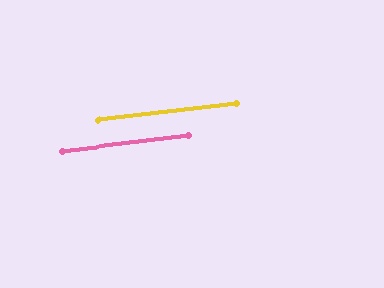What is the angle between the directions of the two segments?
Approximately 0 degrees.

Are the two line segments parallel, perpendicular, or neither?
Parallel — their directions differ by only 0.2°.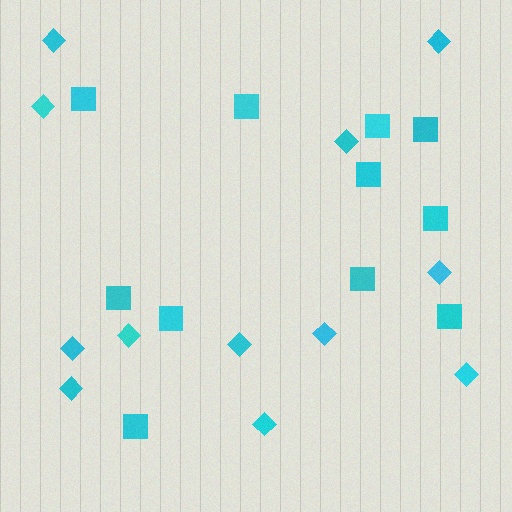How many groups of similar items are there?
There are 2 groups: one group of squares (11) and one group of diamonds (12).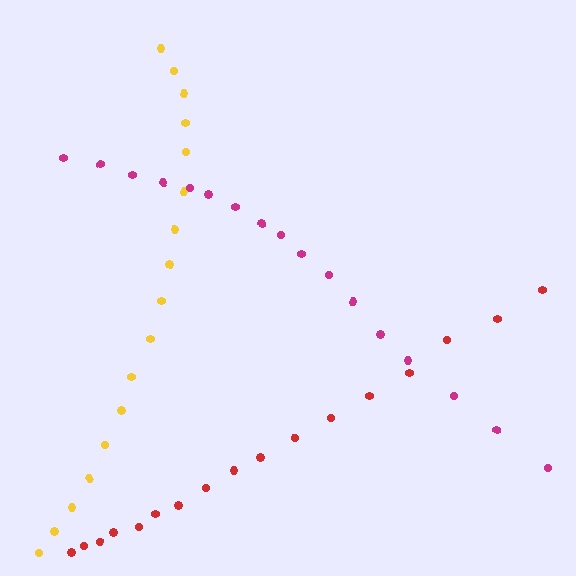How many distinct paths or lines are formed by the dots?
There are 3 distinct paths.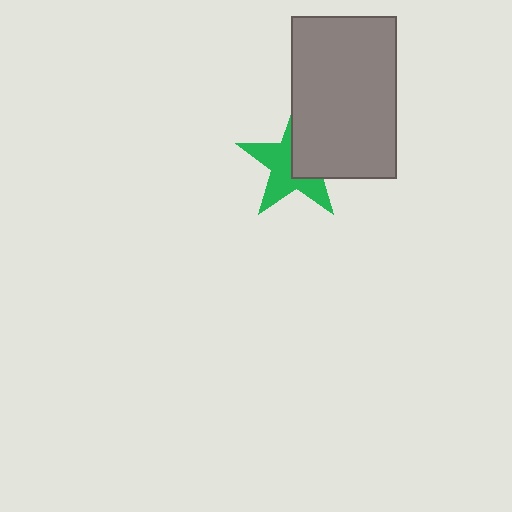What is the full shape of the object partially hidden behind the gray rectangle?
The partially hidden object is a green star.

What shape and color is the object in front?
The object in front is a gray rectangle.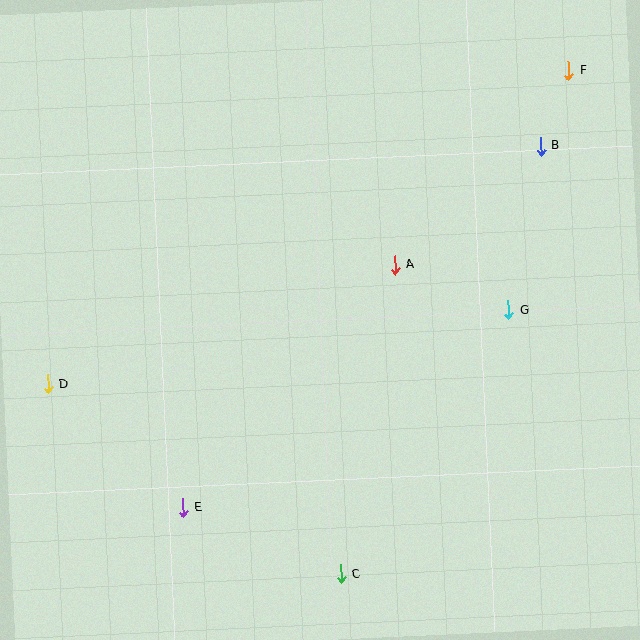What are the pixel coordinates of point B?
Point B is at (540, 146).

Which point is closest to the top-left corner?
Point D is closest to the top-left corner.